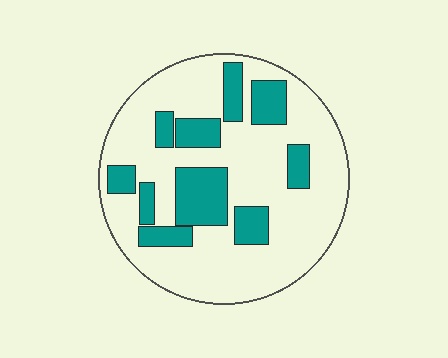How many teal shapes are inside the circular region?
10.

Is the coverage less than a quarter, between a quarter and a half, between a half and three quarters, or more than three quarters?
Between a quarter and a half.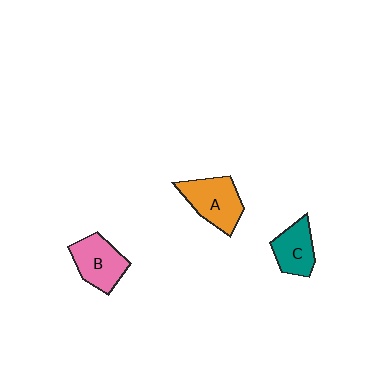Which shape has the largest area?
Shape A (orange).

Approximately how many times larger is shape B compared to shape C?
Approximately 1.2 times.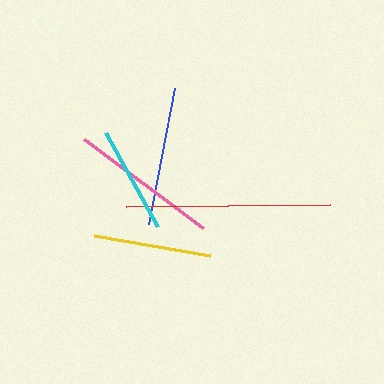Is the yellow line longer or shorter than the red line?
The red line is longer than the yellow line.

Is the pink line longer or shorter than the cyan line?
The pink line is longer than the cyan line.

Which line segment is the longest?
The red line is the longest at approximately 204 pixels.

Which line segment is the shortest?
The cyan line is the shortest at approximately 108 pixels.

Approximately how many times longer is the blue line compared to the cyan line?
The blue line is approximately 1.3 times the length of the cyan line.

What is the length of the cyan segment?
The cyan segment is approximately 108 pixels long.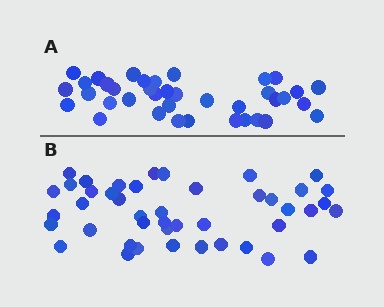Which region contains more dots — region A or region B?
Region B (the bottom region) has more dots.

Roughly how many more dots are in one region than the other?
Region B has about 6 more dots than region A.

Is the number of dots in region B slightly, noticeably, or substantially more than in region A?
Region B has only slightly more — the two regions are fairly close. The ratio is roughly 1.2 to 1.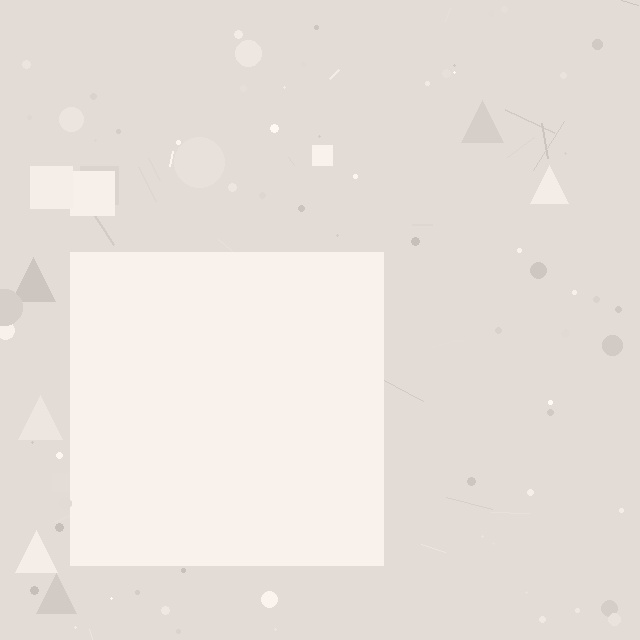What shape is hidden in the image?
A square is hidden in the image.